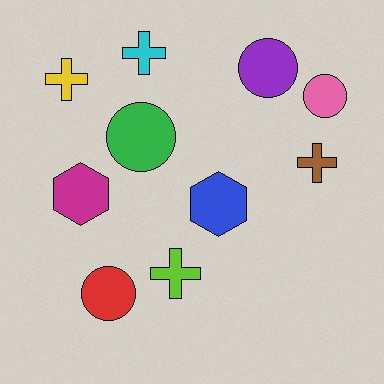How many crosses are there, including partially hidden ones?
There are 4 crosses.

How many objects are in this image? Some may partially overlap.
There are 10 objects.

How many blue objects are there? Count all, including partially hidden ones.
There is 1 blue object.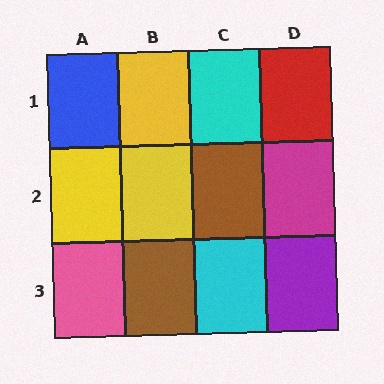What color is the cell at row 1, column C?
Cyan.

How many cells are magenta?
1 cell is magenta.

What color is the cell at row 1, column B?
Yellow.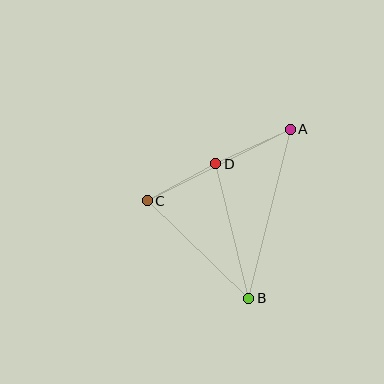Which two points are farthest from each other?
Points A and B are farthest from each other.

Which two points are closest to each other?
Points C and D are closest to each other.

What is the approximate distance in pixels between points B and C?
The distance between B and C is approximately 141 pixels.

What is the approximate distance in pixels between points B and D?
The distance between B and D is approximately 139 pixels.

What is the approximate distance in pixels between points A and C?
The distance between A and C is approximately 160 pixels.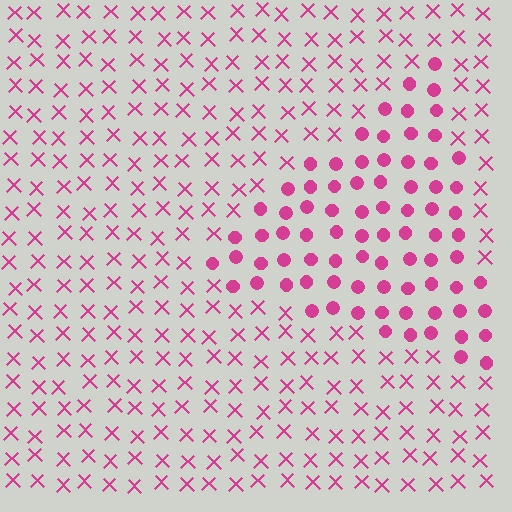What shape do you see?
I see a triangle.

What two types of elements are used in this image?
The image uses circles inside the triangle region and X marks outside it.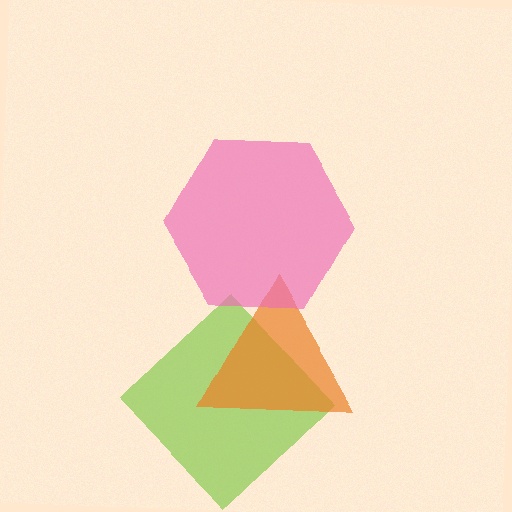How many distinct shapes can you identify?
There are 3 distinct shapes: a lime diamond, an orange triangle, a pink hexagon.